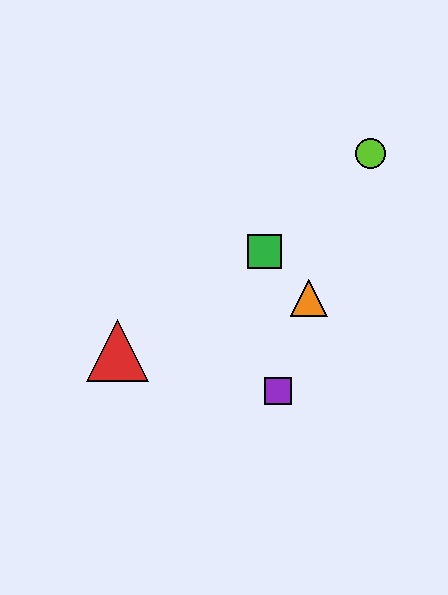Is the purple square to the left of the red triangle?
No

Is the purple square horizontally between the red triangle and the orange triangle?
Yes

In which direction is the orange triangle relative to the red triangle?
The orange triangle is to the right of the red triangle.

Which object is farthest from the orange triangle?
The red triangle is farthest from the orange triangle.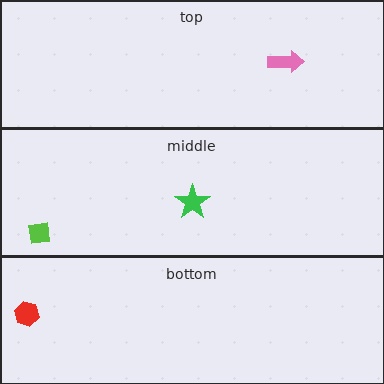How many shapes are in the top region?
1.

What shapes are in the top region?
The pink arrow.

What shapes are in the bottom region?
The red hexagon.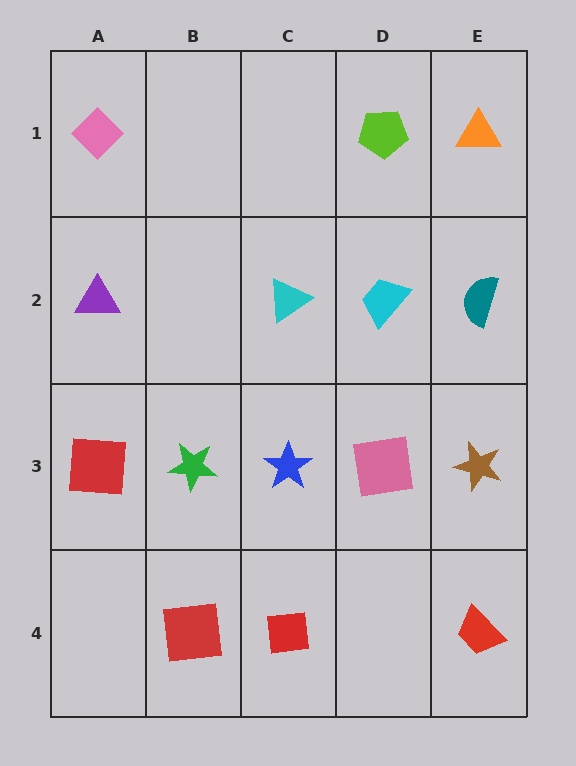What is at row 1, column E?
An orange triangle.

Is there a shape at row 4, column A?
No, that cell is empty.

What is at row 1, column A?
A pink diamond.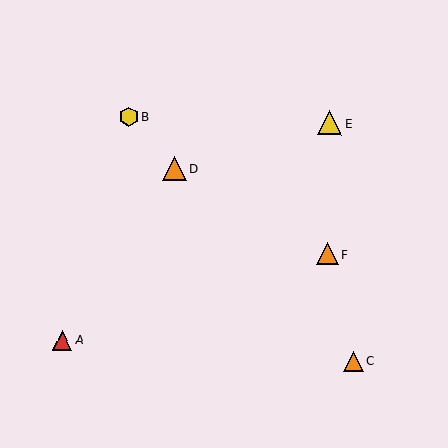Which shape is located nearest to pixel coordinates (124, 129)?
The yellow hexagon (labeled B) at (129, 116) is nearest to that location.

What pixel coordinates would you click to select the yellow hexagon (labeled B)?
Click at (129, 116) to select the yellow hexagon B.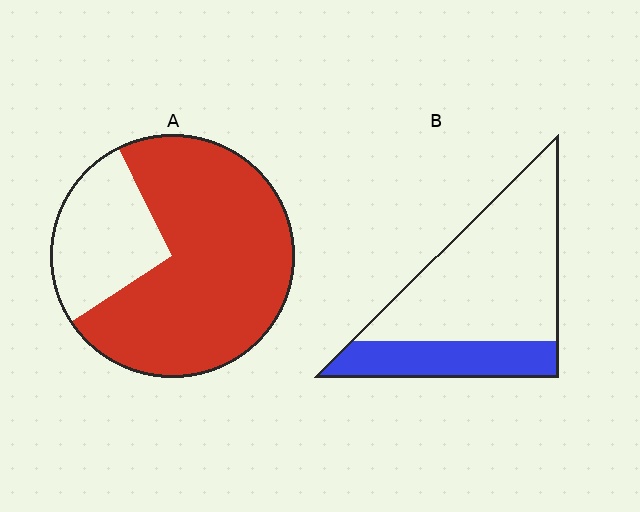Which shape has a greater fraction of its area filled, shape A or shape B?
Shape A.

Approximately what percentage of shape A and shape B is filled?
A is approximately 75% and B is approximately 30%.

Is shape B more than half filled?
No.